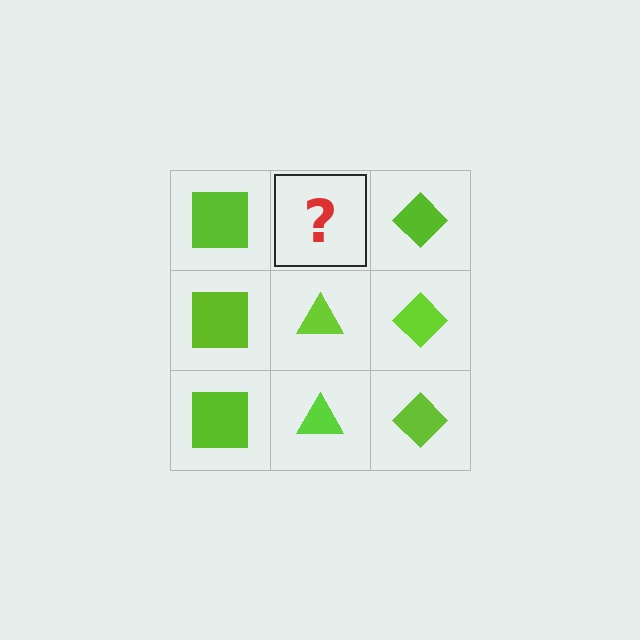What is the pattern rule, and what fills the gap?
The rule is that each column has a consistent shape. The gap should be filled with a lime triangle.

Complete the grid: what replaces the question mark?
The question mark should be replaced with a lime triangle.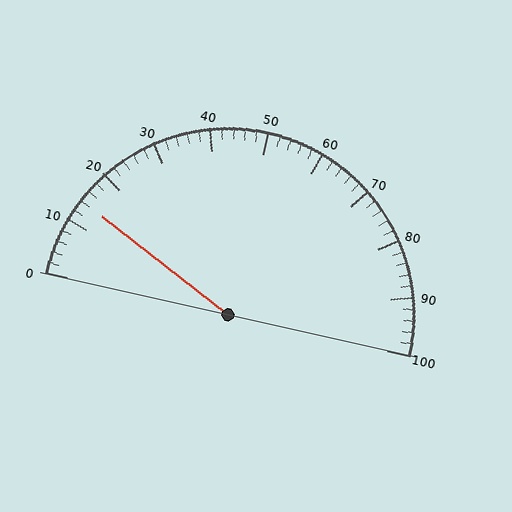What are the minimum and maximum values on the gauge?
The gauge ranges from 0 to 100.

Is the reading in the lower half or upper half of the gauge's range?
The reading is in the lower half of the range (0 to 100).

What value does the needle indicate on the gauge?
The needle indicates approximately 14.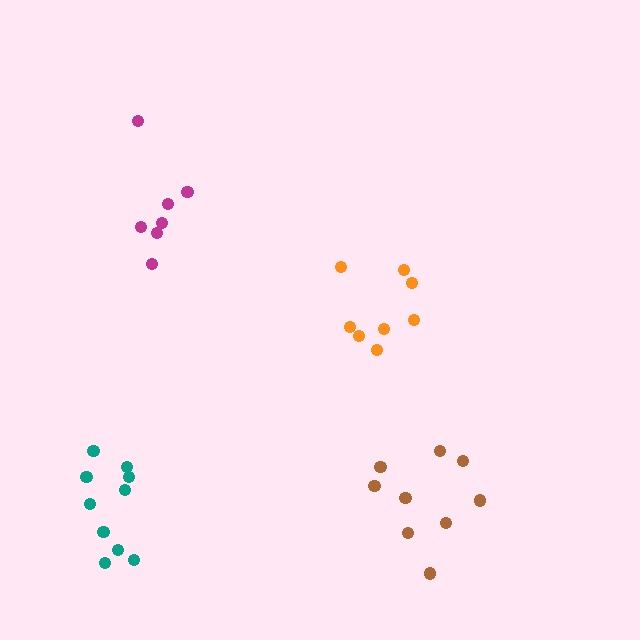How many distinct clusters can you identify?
There are 4 distinct clusters.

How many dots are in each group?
Group 1: 10 dots, Group 2: 9 dots, Group 3: 8 dots, Group 4: 7 dots (34 total).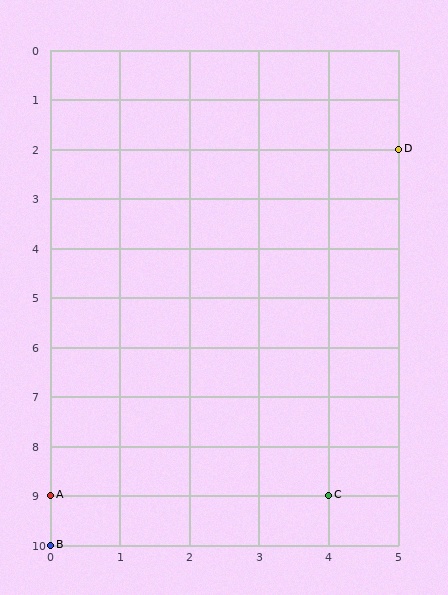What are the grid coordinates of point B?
Point B is at grid coordinates (0, 10).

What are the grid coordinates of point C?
Point C is at grid coordinates (4, 9).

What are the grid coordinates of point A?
Point A is at grid coordinates (0, 9).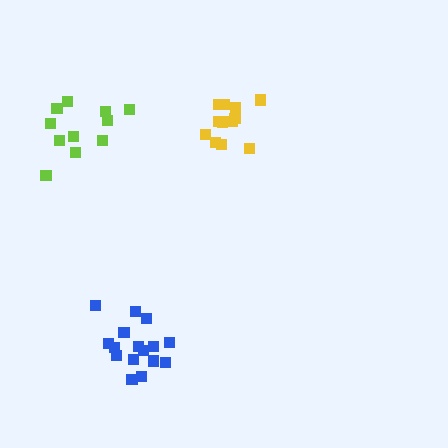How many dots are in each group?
Group 1: 16 dots, Group 2: 13 dots, Group 3: 11 dots (40 total).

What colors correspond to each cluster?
The clusters are colored: blue, yellow, lime.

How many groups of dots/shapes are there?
There are 3 groups.